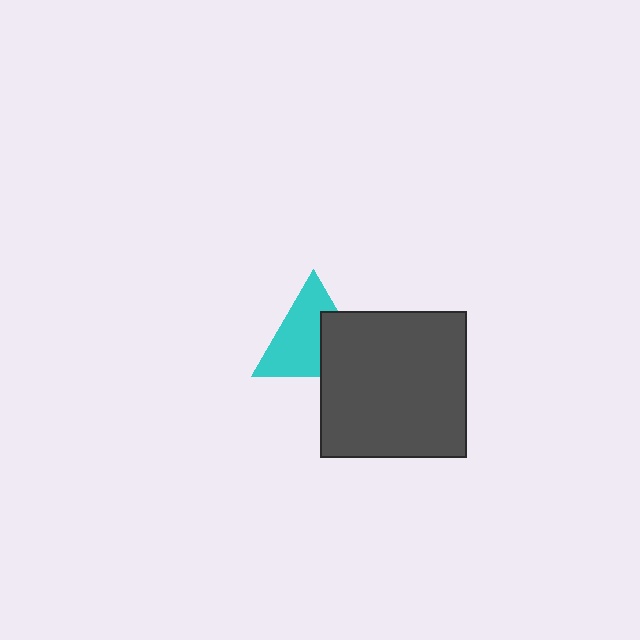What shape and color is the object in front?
The object in front is a dark gray square.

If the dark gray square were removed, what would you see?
You would see the complete cyan triangle.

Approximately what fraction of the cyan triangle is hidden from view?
Roughly 36% of the cyan triangle is hidden behind the dark gray square.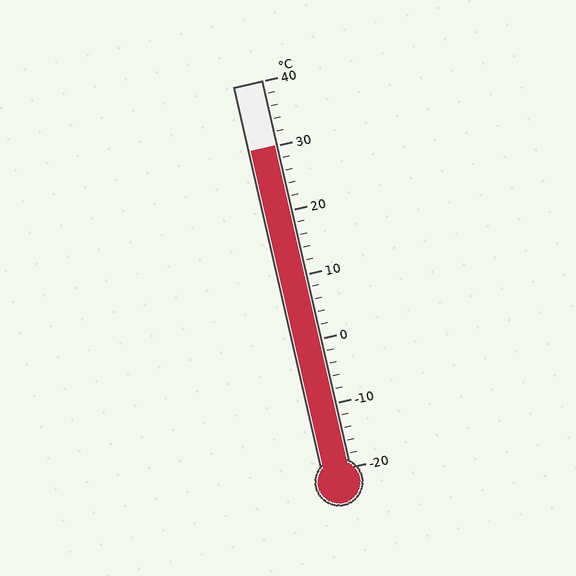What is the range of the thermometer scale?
The thermometer scale ranges from -20°C to 40°C.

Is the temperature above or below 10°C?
The temperature is above 10°C.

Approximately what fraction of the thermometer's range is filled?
The thermometer is filled to approximately 85% of its range.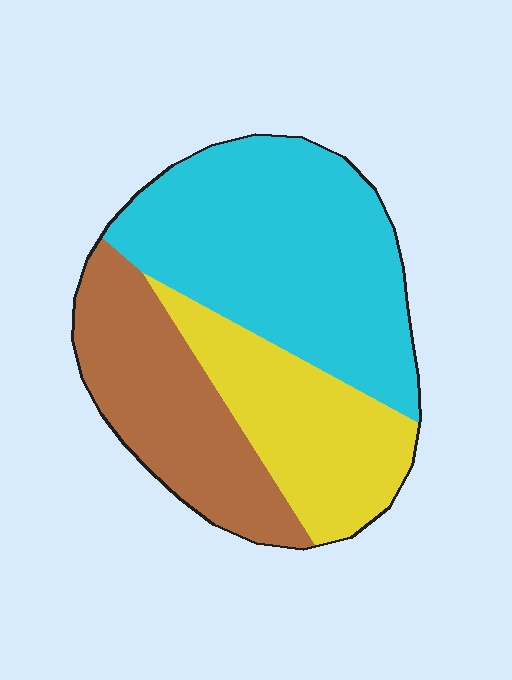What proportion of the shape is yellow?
Yellow takes up about one quarter (1/4) of the shape.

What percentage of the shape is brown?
Brown covers 28% of the shape.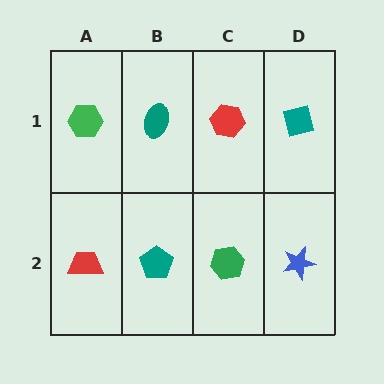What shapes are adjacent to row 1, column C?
A green hexagon (row 2, column C), a teal ellipse (row 1, column B), a teal square (row 1, column D).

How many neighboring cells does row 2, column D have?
2.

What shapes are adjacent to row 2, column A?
A green hexagon (row 1, column A), a teal pentagon (row 2, column B).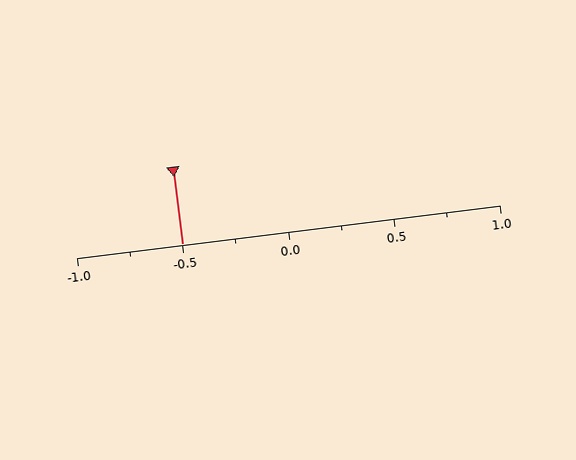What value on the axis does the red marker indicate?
The marker indicates approximately -0.5.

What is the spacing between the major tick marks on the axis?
The major ticks are spaced 0.5 apart.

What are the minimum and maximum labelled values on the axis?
The axis runs from -1.0 to 1.0.